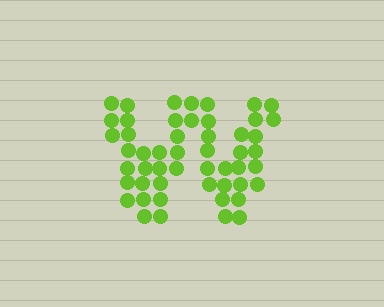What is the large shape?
The large shape is the letter W.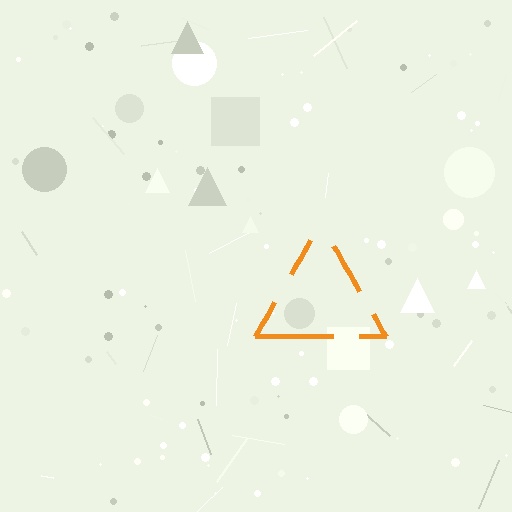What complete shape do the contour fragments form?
The contour fragments form a triangle.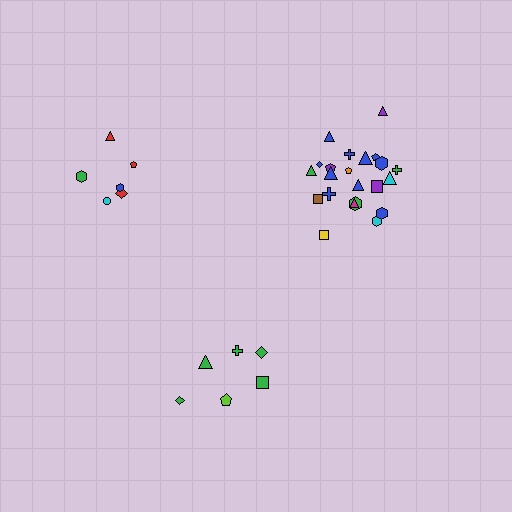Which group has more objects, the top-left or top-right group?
The top-right group.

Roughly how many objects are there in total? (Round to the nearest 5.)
Roughly 35 objects in total.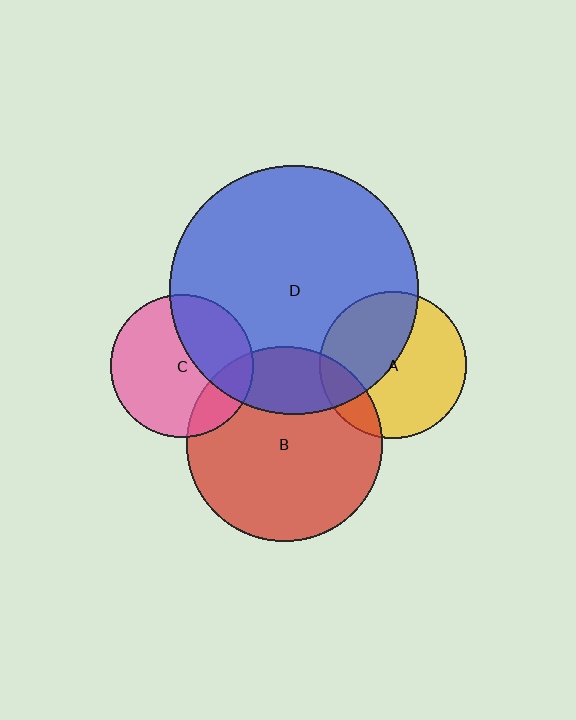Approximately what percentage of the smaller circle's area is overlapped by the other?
Approximately 45%.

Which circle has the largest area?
Circle D (blue).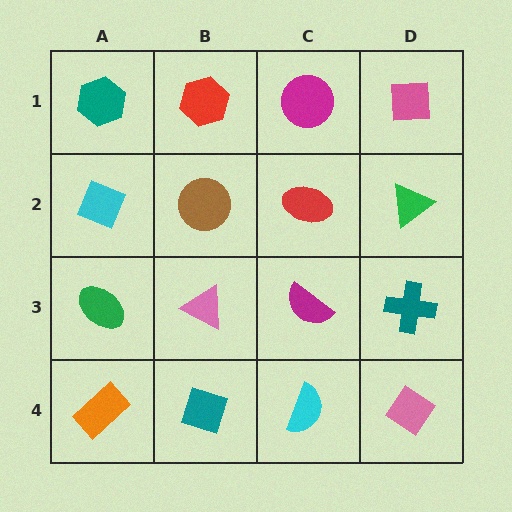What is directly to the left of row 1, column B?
A teal hexagon.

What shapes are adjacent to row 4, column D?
A teal cross (row 3, column D), a cyan semicircle (row 4, column C).